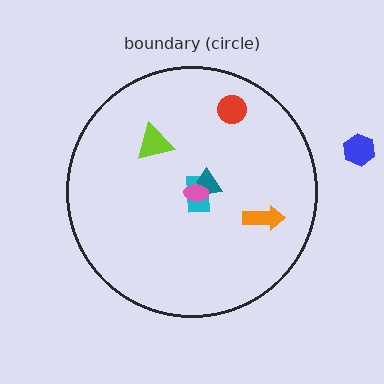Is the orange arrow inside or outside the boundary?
Inside.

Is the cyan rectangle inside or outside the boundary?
Inside.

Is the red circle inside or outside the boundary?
Inside.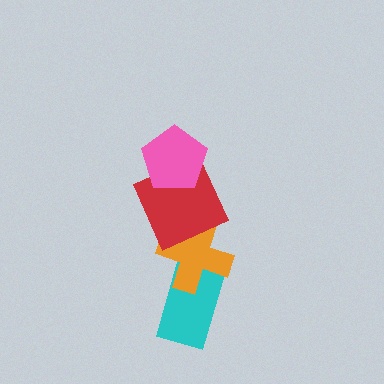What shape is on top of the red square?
The pink pentagon is on top of the red square.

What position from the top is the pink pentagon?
The pink pentagon is 1st from the top.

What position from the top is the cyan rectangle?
The cyan rectangle is 4th from the top.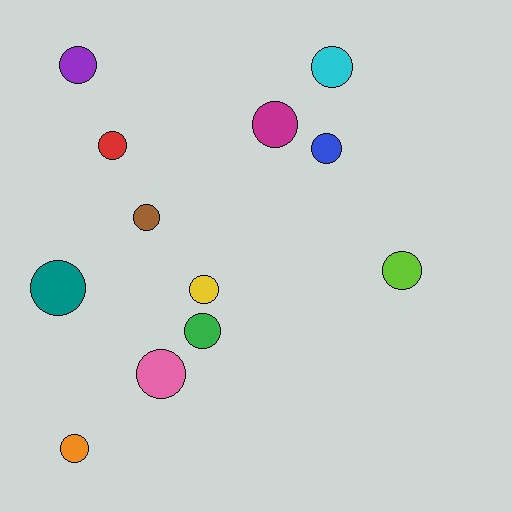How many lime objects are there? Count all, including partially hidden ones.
There is 1 lime object.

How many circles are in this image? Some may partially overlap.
There are 12 circles.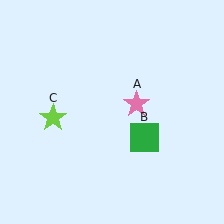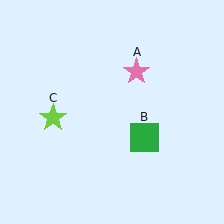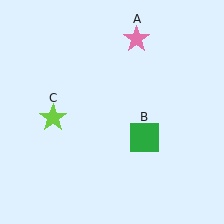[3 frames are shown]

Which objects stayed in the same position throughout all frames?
Green square (object B) and lime star (object C) remained stationary.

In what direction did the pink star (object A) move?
The pink star (object A) moved up.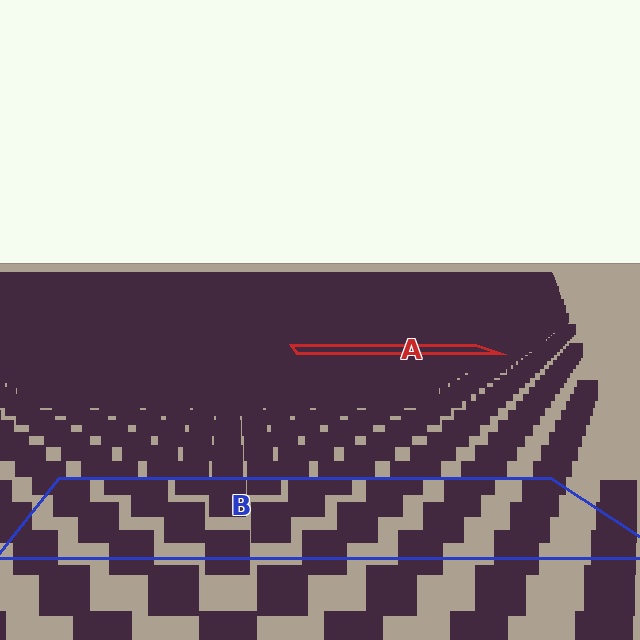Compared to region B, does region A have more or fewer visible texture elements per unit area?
Region A has more texture elements per unit area — they are packed more densely because it is farther away.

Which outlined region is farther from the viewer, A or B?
Region A is farther from the viewer — the texture elements inside it appear smaller and more densely packed.